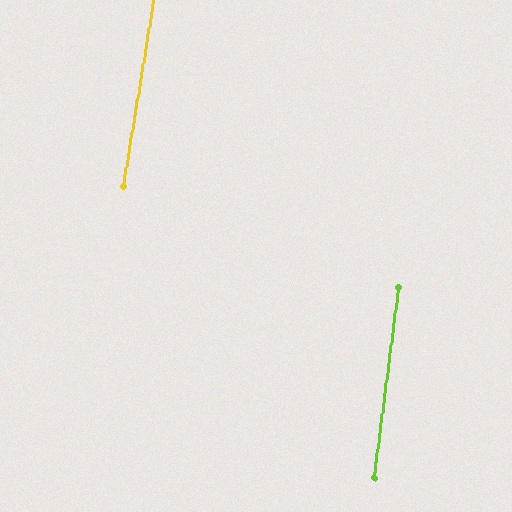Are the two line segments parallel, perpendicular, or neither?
Parallel — their directions differ by only 2.0°.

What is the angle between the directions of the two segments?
Approximately 2 degrees.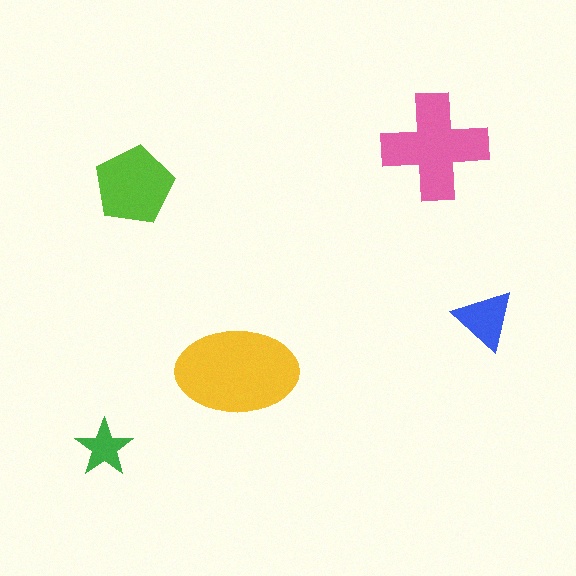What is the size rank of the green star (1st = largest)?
5th.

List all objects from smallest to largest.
The green star, the blue triangle, the lime pentagon, the pink cross, the yellow ellipse.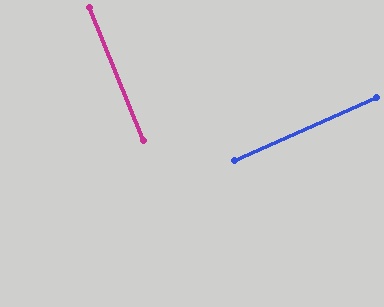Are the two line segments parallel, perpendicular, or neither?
Perpendicular — they meet at approximately 88°.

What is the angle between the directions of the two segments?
Approximately 88 degrees.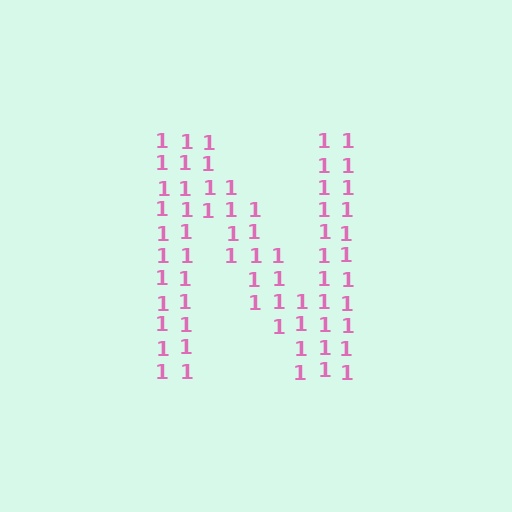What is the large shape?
The large shape is the letter N.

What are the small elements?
The small elements are digit 1's.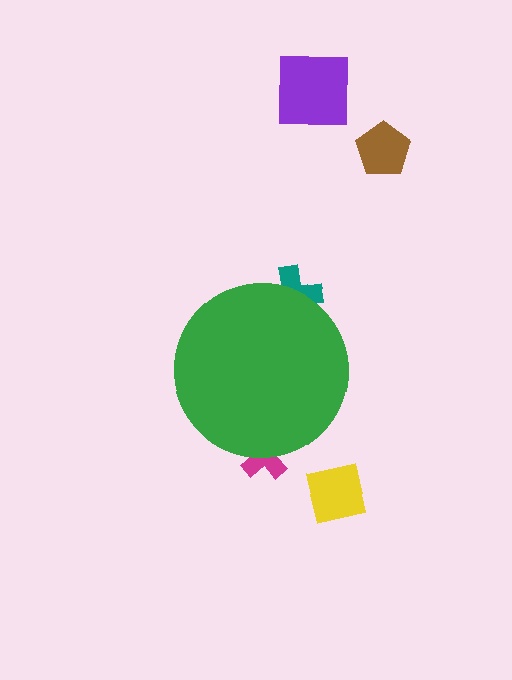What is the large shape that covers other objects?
A green circle.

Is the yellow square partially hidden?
No, the yellow square is fully visible.